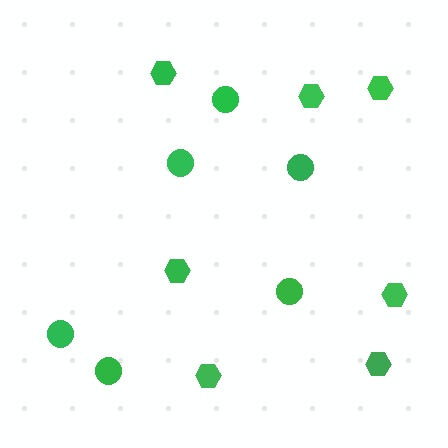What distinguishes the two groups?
There are 2 groups: one group of hexagons (7) and one group of circles (6).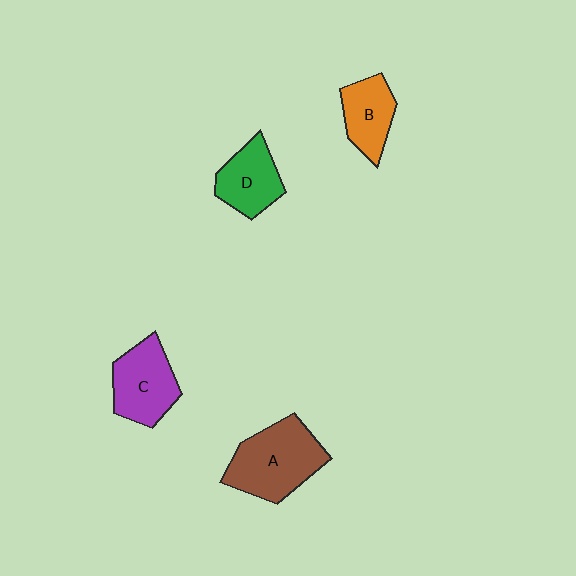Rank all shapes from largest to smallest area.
From largest to smallest: A (brown), C (purple), D (green), B (orange).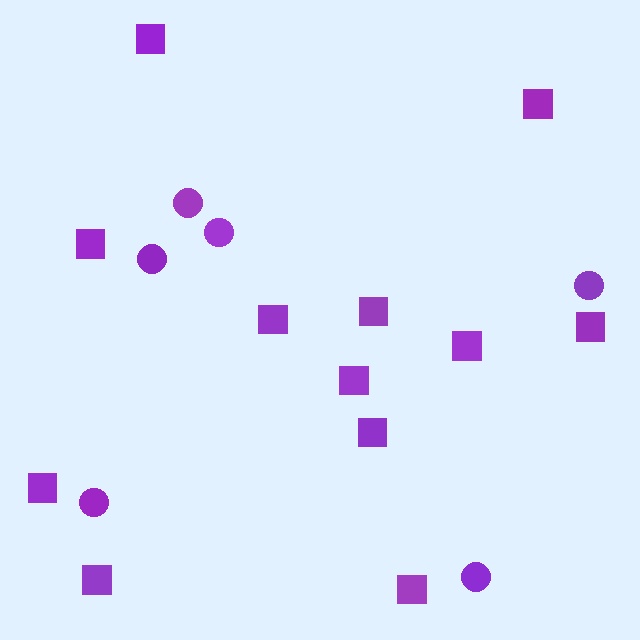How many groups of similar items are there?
There are 2 groups: one group of squares (12) and one group of circles (6).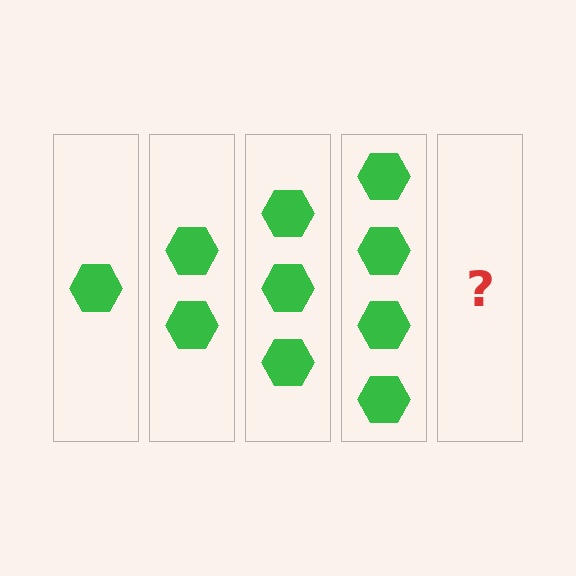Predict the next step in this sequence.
The next step is 5 hexagons.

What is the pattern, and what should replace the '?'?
The pattern is that each step adds one more hexagon. The '?' should be 5 hexagons.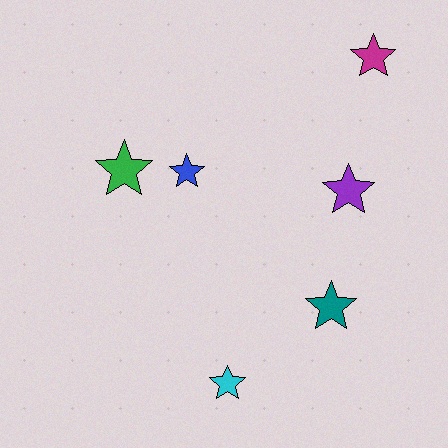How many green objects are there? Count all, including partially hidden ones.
There is 1 green object.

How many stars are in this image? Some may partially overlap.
There are 6 stars.